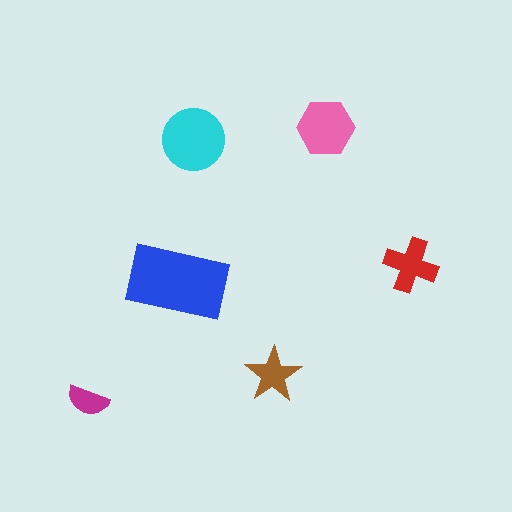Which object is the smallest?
The magenta semicircle.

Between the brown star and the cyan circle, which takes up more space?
The cyan circle.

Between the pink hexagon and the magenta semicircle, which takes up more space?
The pink hexagon.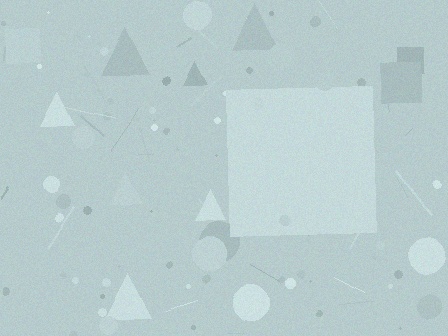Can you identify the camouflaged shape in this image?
The camouflaged shape is a square.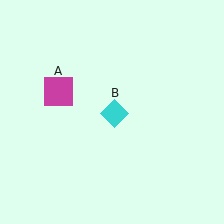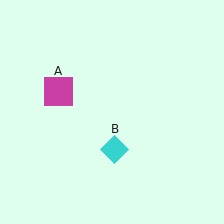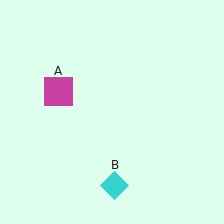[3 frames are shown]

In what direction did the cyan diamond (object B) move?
The cyan diamond (object B) moved down.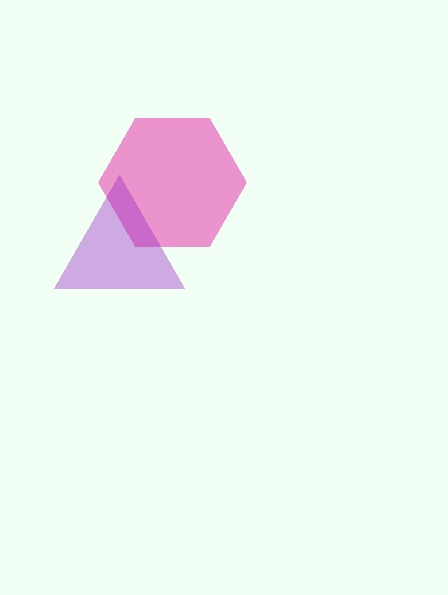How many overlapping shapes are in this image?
There are 2 overlapping shapes in the image.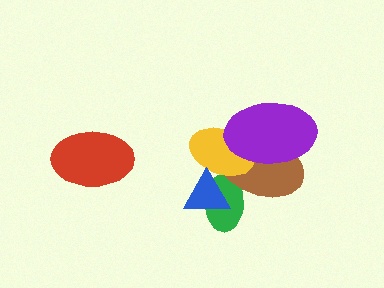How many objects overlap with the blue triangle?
3 objects overlap with the blue triangle.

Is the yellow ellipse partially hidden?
Yes, it is partially covered by another shape.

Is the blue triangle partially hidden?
No, no other shape covers it.